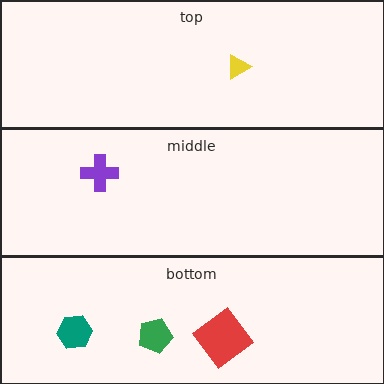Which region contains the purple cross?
The middle region.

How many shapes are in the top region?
1.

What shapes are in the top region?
The yellow triangle.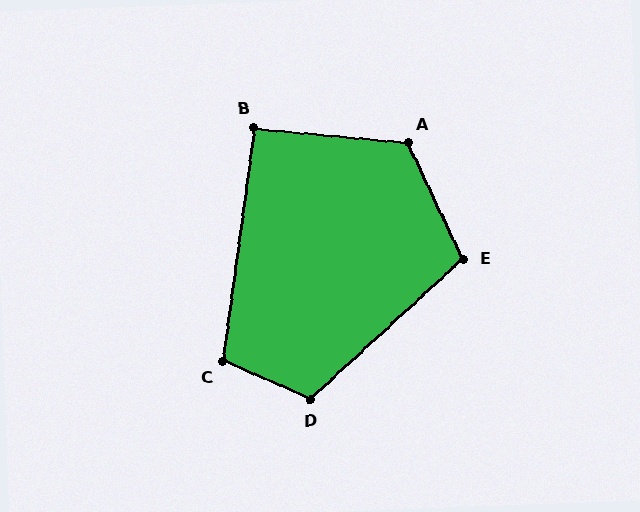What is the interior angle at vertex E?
Approximately 107 degrees (obtuse).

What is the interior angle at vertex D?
Approximately 114 degrees (obtuse).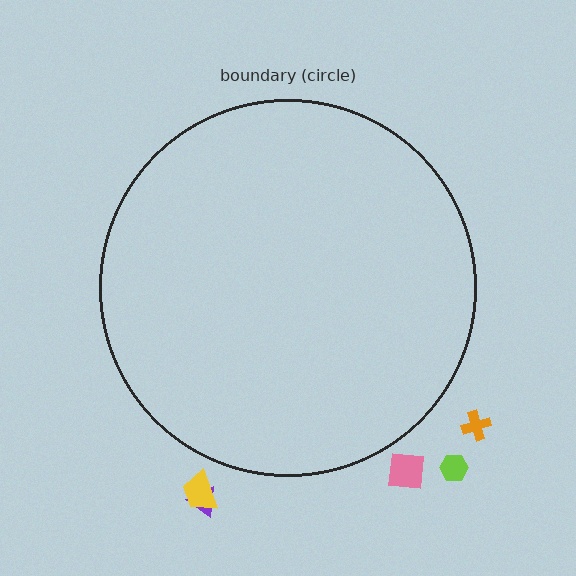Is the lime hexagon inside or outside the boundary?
Outside.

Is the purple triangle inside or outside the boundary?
Outside.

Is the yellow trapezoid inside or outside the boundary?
Outside.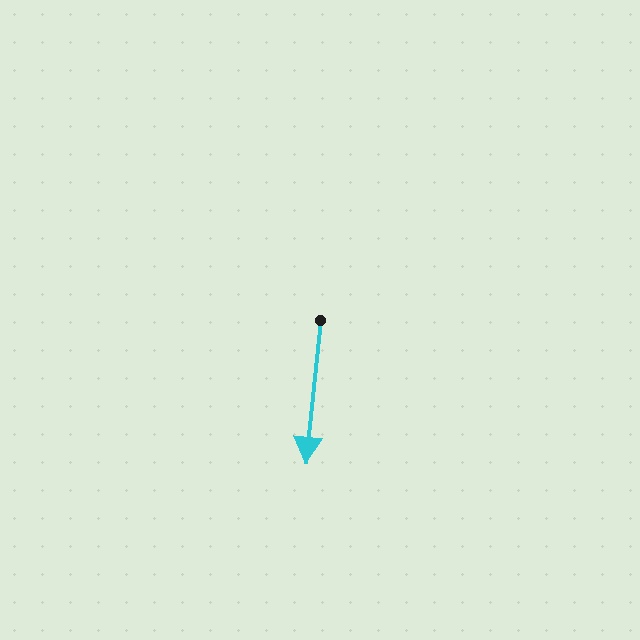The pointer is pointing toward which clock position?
Roughly 6 o'clock.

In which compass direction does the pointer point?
South.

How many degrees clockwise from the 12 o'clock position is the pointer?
Approximately 186 degrees.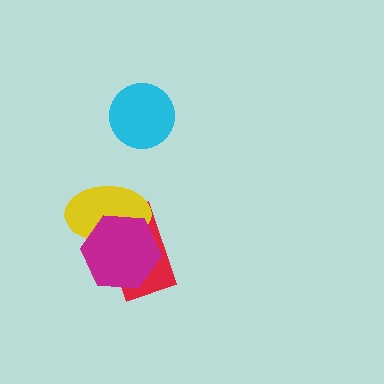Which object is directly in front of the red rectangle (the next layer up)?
The yellow ellipse is directly in front of the red rectangle.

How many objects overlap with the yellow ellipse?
2 objects overlap with the yellow ellipse.